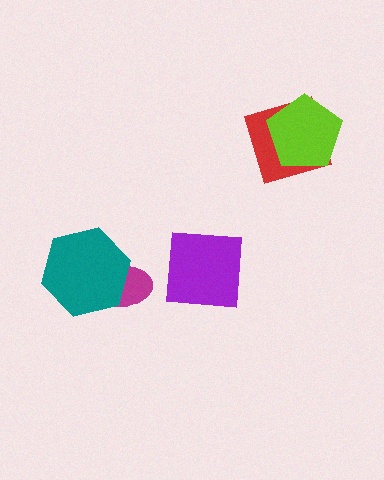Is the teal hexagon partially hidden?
No, no other shape covers it.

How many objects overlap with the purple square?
0 objects overlap with the purple square.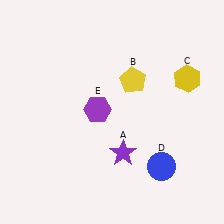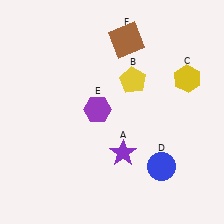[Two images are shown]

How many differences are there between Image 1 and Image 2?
There is 1 difference between the two images.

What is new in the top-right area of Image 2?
A brown square (F) was added in the top-right area of Image 2.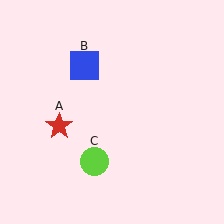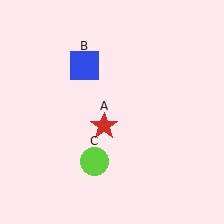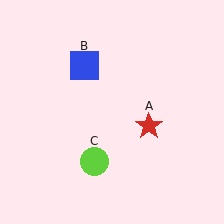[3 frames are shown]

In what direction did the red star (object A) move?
The red star (object A) moved right.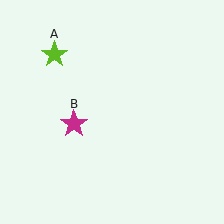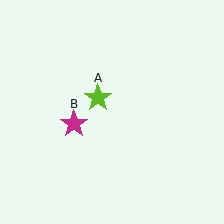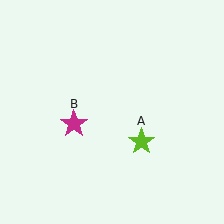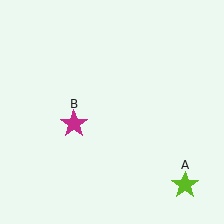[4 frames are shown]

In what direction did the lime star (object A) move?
The lime star (object A) moved down and to the right.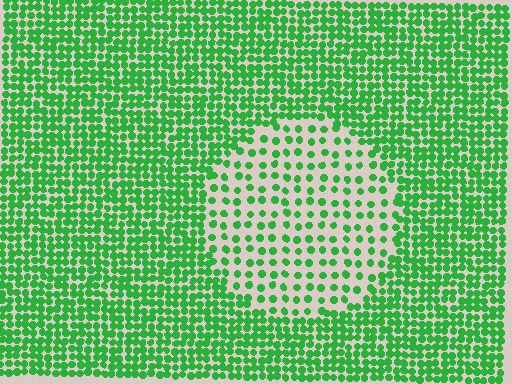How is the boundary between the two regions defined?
The boundary is defined by a change in element density (approximately 2.4x ratio). All elements are the same color, size, and shape.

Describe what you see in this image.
The image contains small green elements arranged at two different densities. A circle-shaped region is visible where the elements are less densely packed than the surrounding area.